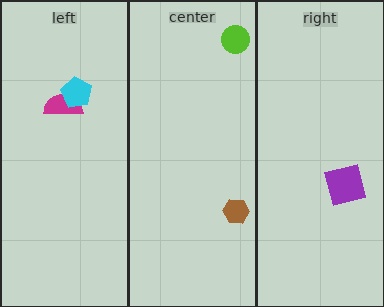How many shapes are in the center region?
2.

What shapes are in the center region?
The brown hexagon, the lime circle.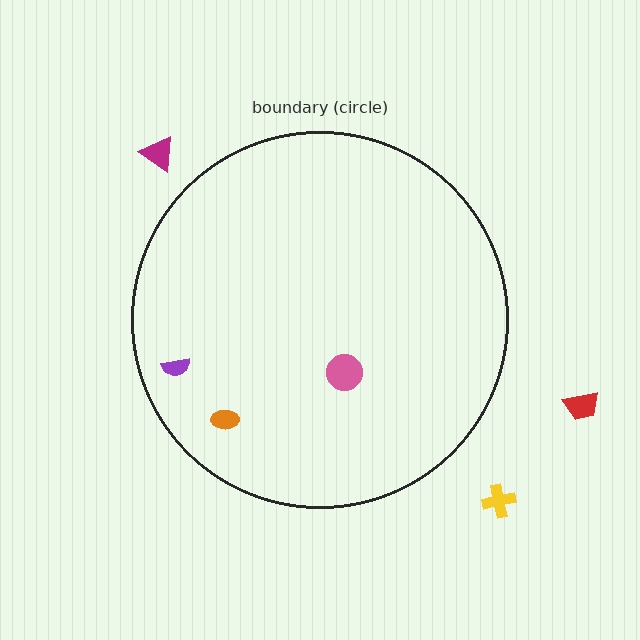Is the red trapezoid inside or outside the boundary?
Outside.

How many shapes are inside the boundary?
3 inside, 3 outside.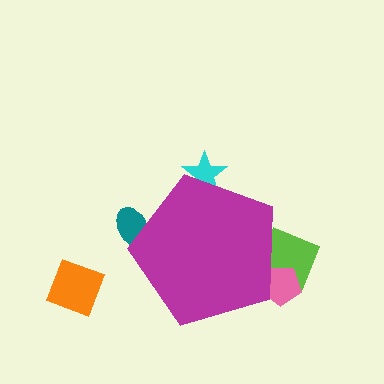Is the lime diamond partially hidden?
Yes, the lime diamond is partially hidden behind the magenta pentagon.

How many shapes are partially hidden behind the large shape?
4 shapes are partially hidden.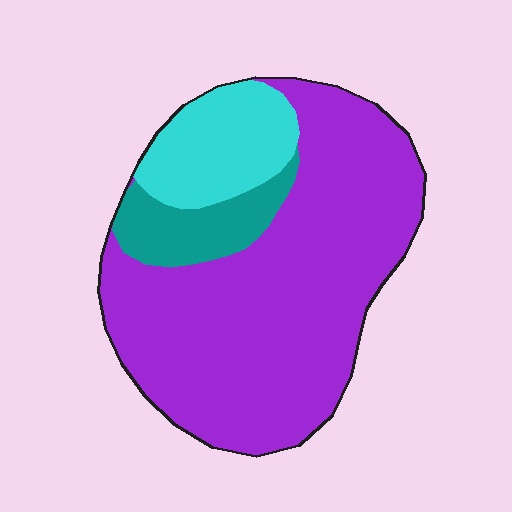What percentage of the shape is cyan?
Cyan covers 16% of the shape.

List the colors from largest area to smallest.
From largest to smallest: purple, cyan, teal.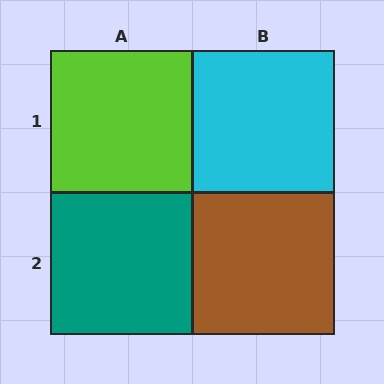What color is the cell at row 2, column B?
Brown.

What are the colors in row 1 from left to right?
Lime, cyan.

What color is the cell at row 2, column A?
Teal.